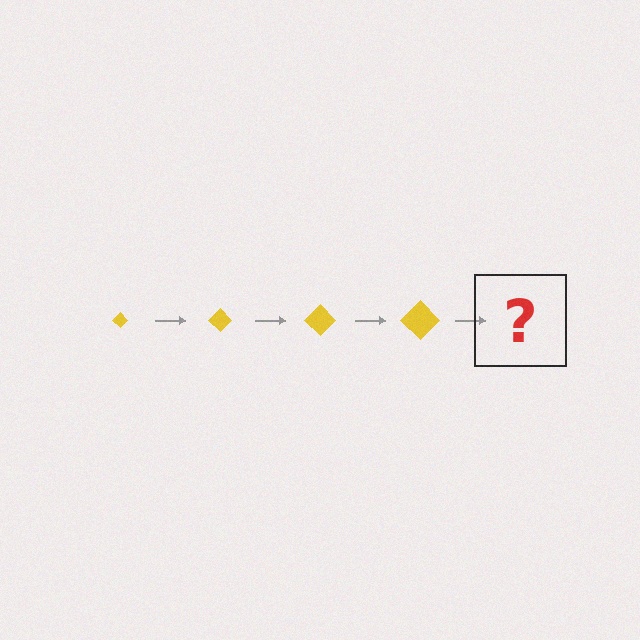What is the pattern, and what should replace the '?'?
The pattern is that the diamond gets progressively larger each step. The '?' should be a yellow diamond, larger than the previous one.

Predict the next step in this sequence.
The next step is a yellow diamond, larger than the previous one.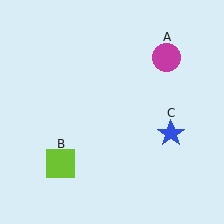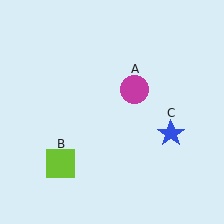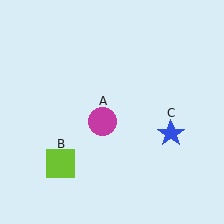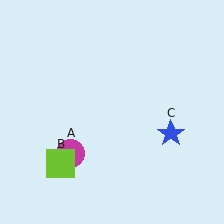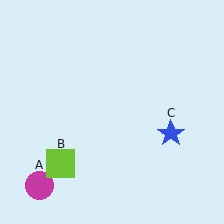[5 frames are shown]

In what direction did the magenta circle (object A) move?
The magenta circle (object A) moved down and to the left.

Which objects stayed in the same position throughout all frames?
Lime square (object B) and blue star (object C) remained stationary.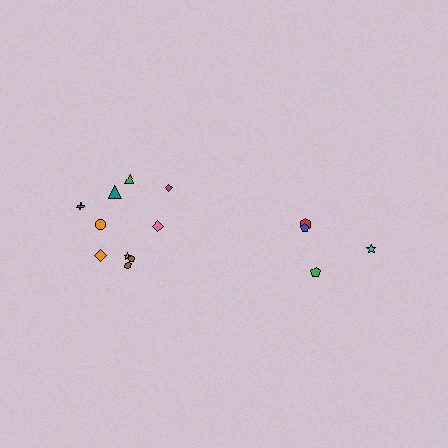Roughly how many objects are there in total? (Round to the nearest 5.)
Roughly 15 objects in total.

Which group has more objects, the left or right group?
The left group.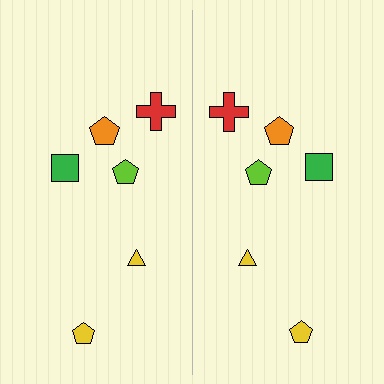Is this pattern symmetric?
Yes, this pattern has bilateral (reflection) symmetry.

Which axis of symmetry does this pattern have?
The pattern has a vertical axis of symmetry running through the center of the image.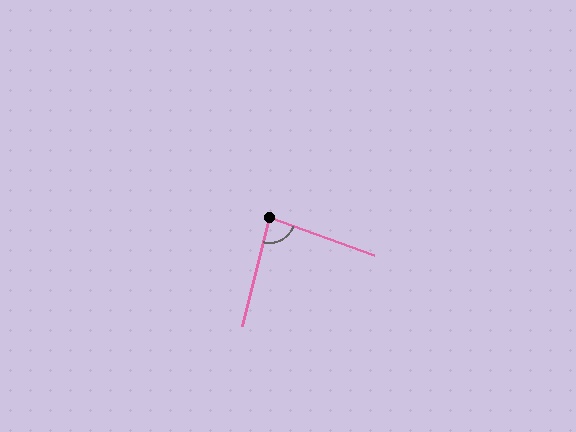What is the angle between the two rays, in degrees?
Approximately 84 degrees.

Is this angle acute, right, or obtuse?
It is acute.